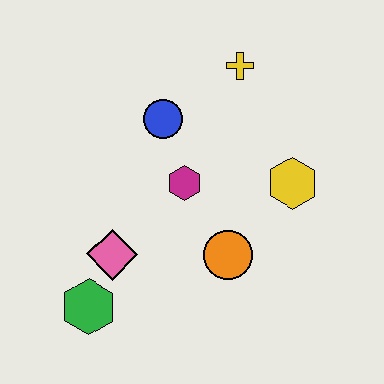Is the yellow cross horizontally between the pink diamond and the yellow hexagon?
Yes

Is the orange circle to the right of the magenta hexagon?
Yes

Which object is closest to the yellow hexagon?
The orange circle is closest to the yellow hexagon.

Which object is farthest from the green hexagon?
The yellow cross is farthest from the green hexagon.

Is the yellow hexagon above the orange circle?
Yes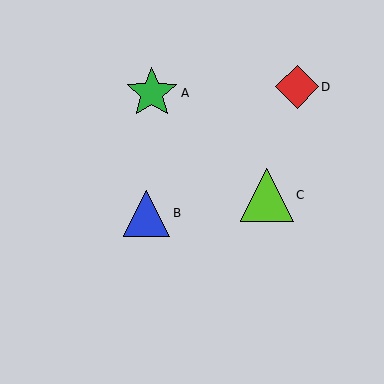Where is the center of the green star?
The center of the green star is at (152, 93).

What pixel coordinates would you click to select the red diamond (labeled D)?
Click at (297, 87) to select the red diamond D.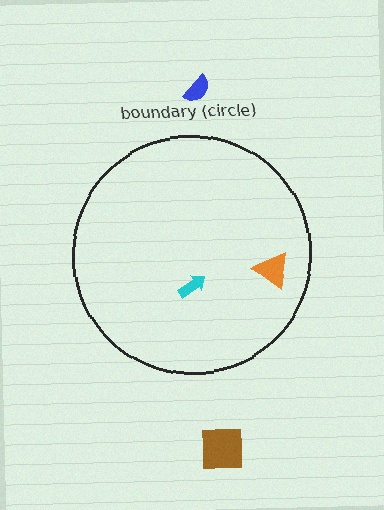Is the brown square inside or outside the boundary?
Outside.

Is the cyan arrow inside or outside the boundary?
Inside.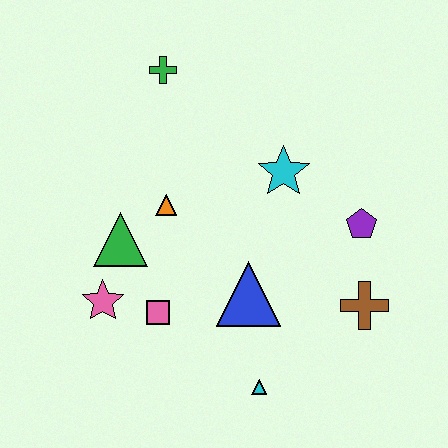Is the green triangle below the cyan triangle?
No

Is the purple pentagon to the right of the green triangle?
Yes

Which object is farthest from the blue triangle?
The green cross is farthest from the blue triangle.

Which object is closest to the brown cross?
The purple pentagon is closest to the brown cross.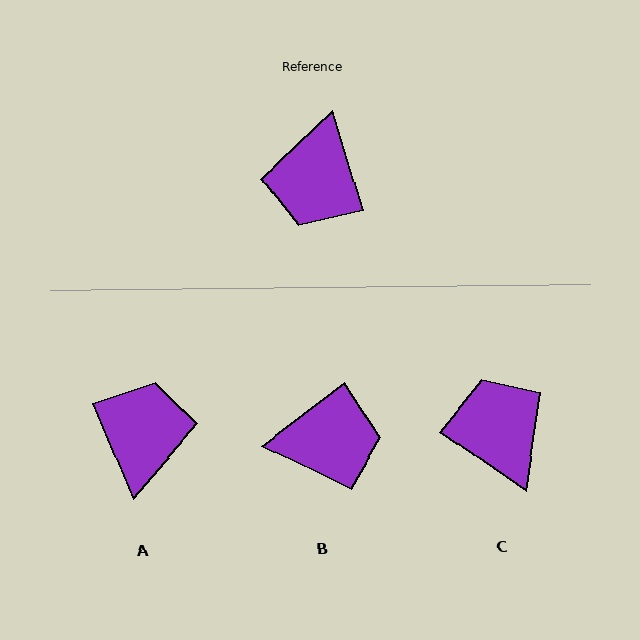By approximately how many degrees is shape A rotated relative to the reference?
Approximately 174 degrees clockwise.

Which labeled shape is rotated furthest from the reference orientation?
A, about 174 degrees away.